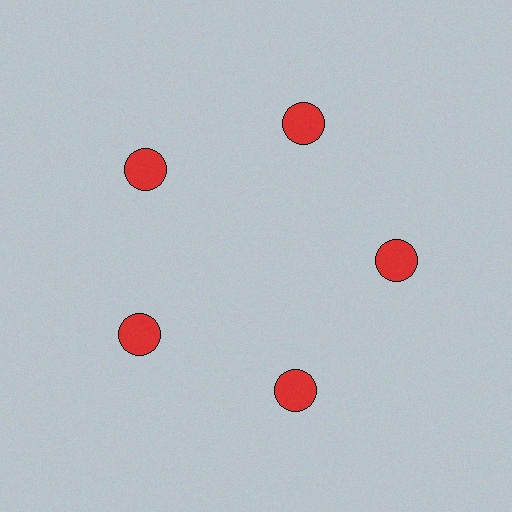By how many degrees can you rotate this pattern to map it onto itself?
The pattern maps onto itself every 72 degrees of rotation.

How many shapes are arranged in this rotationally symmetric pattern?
There are 5 shapes, arranged in 5 groups of 1.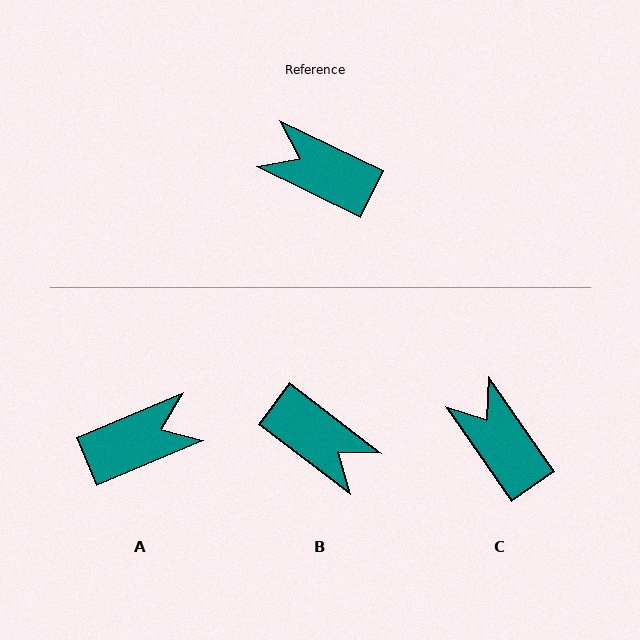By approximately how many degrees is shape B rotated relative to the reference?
Approximately 169 degrees counter-clockwise.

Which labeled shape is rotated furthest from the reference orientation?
B, about 169 degrees away.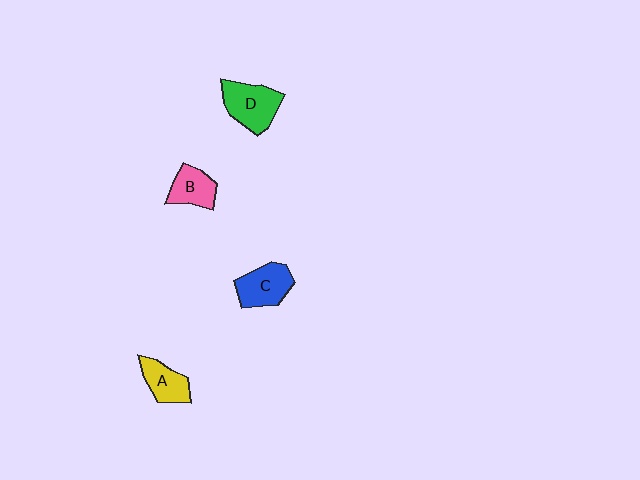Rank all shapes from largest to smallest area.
From largest to smallest: D (green), C (blue), A (yellow), B (pink).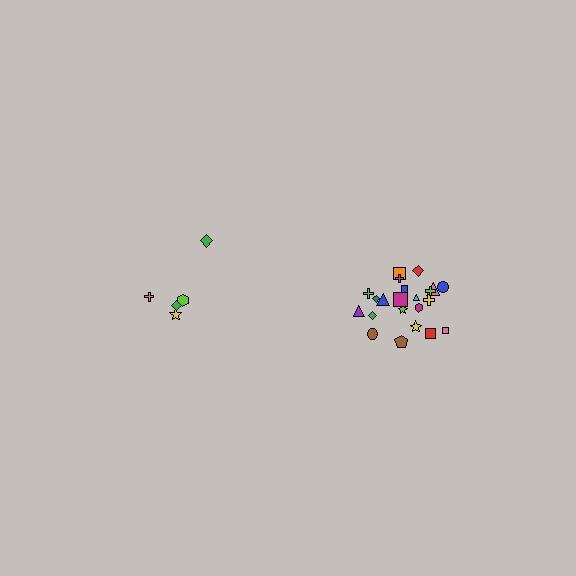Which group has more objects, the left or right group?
The right group.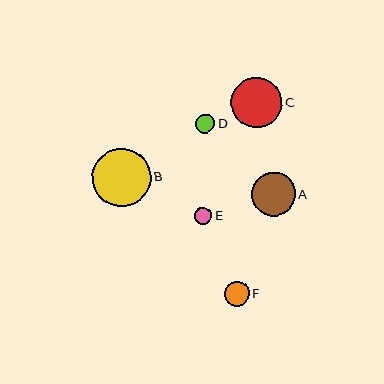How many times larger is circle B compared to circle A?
Circle B is approximately 1.3 times the size of circle A.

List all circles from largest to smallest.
From largest to smallest: B, C, A, F, D, E.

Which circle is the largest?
Circle B is the largest with a size of approximately 58 pixels.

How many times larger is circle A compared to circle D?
Circle A is approximately 2.3 times the size of circle D.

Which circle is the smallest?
Circle E is the smallest with a size of approximately 17 pixels.